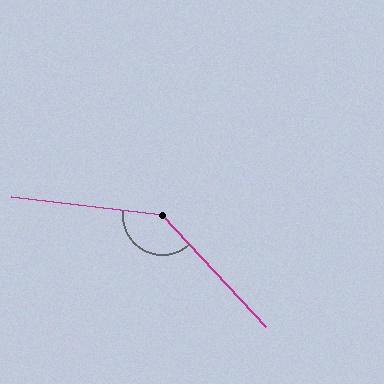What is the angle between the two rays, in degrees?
Approximately 140 degrees.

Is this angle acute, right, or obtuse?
It is obtuse.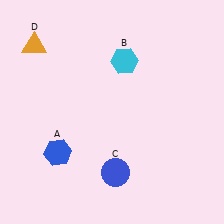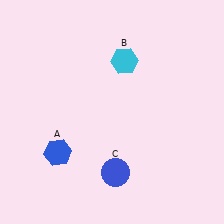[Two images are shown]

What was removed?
The orange triangle (D) was removed in Image 2.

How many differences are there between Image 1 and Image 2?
There is 1 difference between the two images.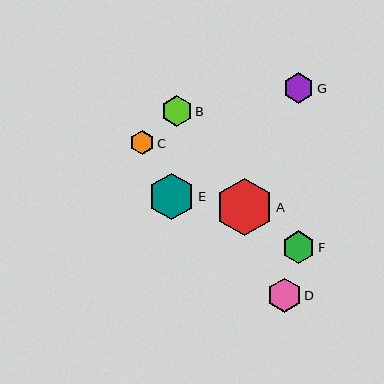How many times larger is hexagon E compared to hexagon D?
Hexagon E is approximately 1.4 times the size of hexagon D.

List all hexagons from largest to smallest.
From largest to smallest: A, E, D, F, B, G, C.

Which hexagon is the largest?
Hexagon A is the largest with a size of approximately 57 pixels.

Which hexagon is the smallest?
Hexagon C is the smallest with a size of approximately 24 pixels.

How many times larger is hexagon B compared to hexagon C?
Hexagon B is approximately 1.3 times the size of hexagon C.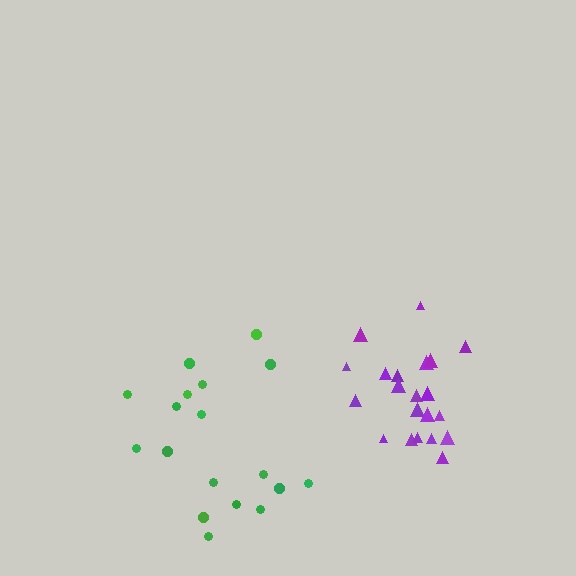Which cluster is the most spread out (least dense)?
Green.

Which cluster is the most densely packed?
Purple.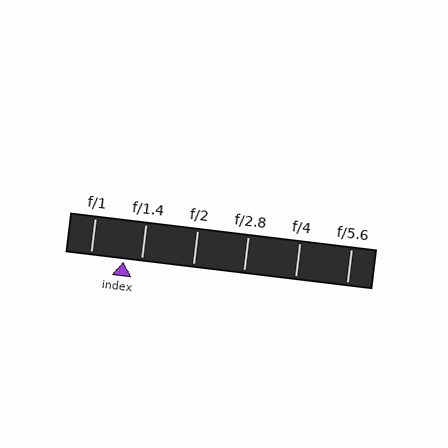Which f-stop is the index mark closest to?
The index mark is closest to f/1.4.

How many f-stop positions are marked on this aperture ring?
There are 6 f-stop positions marked.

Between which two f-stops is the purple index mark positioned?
The index mark is between f/1 and f/1.4.